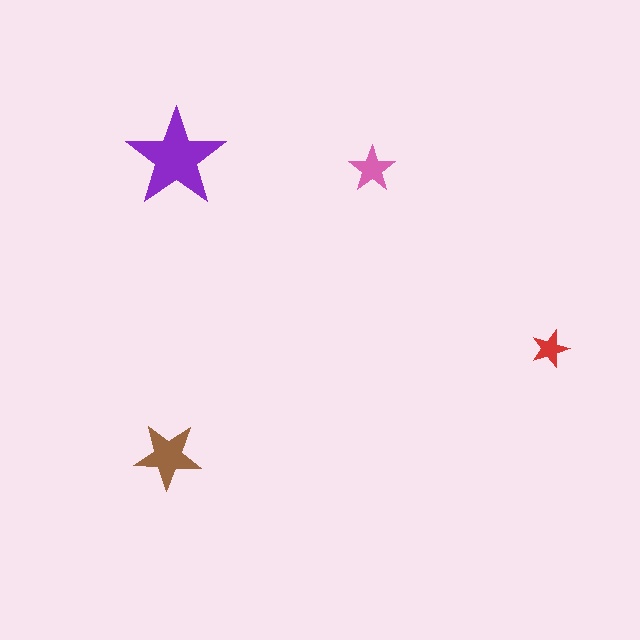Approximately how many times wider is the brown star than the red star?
About 2 times wider.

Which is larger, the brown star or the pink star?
The brown one.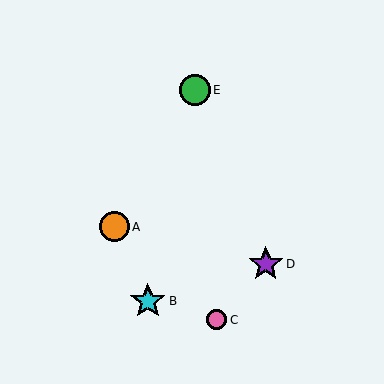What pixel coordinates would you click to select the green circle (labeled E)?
Click at (195, 90) to select the green circle E.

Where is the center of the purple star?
The center of the purple star is at (266, 264).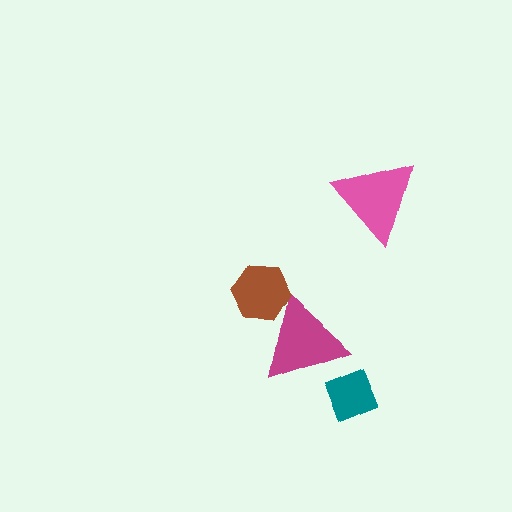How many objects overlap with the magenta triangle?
1 object overlaps with the magenta triangle.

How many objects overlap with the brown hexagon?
1 object overlaps with the brown hexagon.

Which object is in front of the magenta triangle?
The brown hexagon is in front of the magenta triangle.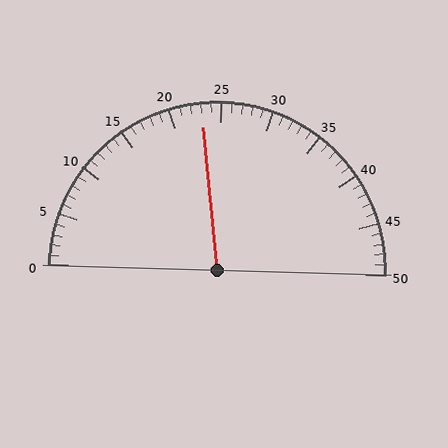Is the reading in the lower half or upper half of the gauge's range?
The reading is in the lower half of the range (0 to 50).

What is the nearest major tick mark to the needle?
The nearest major tick mark is 25.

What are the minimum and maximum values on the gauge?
The gauge ranges from 0 to 50.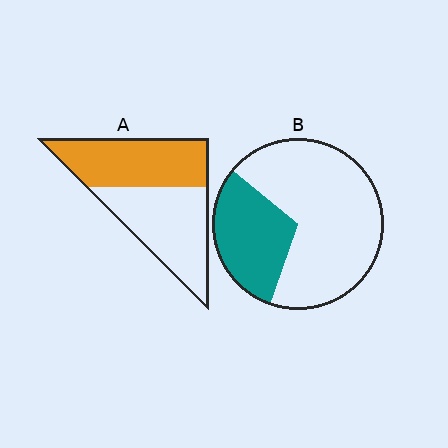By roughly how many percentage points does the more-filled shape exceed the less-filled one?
By roughly 20 percentage points (A over B).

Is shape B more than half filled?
No.